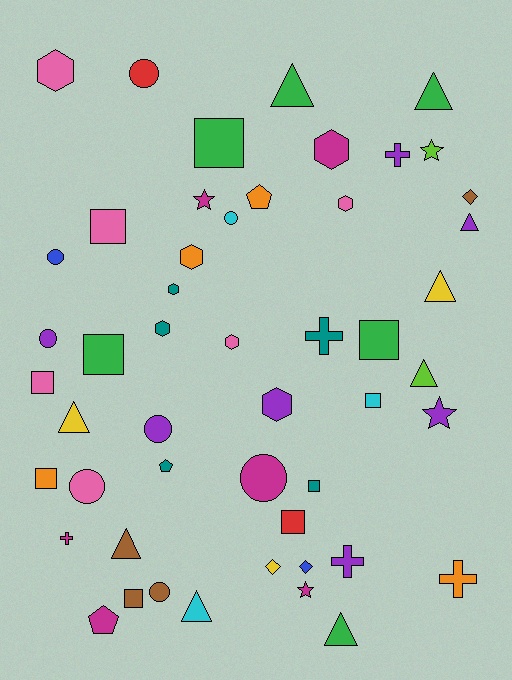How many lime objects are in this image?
There are 2 lime objects.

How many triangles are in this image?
There are 9 triangles.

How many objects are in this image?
There are 50 objects.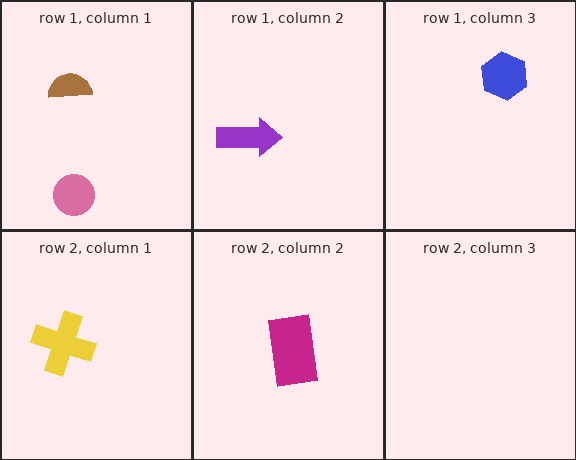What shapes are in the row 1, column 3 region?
The blue hexagon.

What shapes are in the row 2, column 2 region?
The magenta rectangle.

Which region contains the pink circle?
The row 1, column 1 region.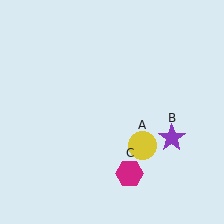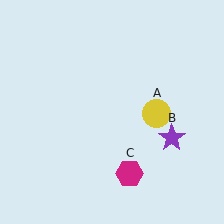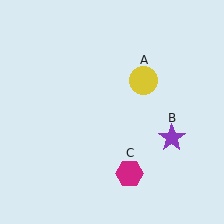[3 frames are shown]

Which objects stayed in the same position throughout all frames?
Purple star (object B) and magenta hexagon (object C) remained stationary.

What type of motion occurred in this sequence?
The yellow circle (object A) rotated counterclockwise around the center of the scene.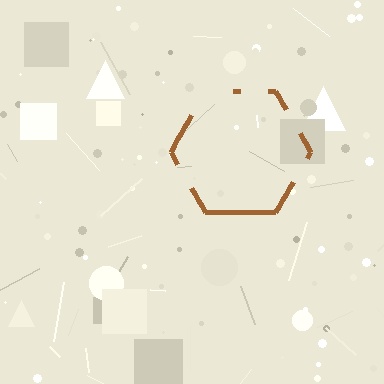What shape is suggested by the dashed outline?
The dashed outline suggests a hexagon.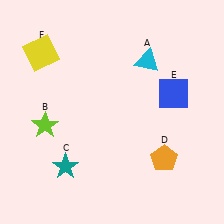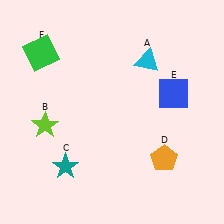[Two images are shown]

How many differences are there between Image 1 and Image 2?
There is 1 difference between the two images.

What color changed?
The square (F) changed from yellow in Image 1 to green in Image 2.